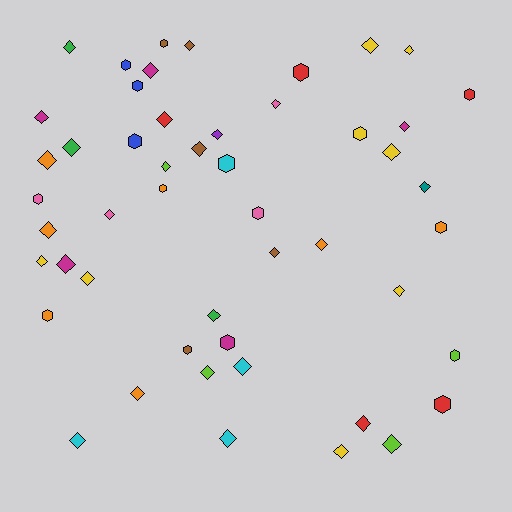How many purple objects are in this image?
There is 1 purple object.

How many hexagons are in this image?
There are 17 hexagons.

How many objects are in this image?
There are 50 objects.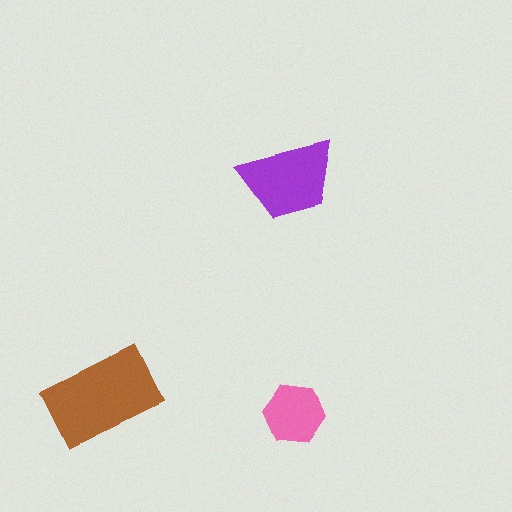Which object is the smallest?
The pink hexagon.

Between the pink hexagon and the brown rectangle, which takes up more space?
The brown rectangle.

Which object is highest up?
The purple trapezoid is topmost.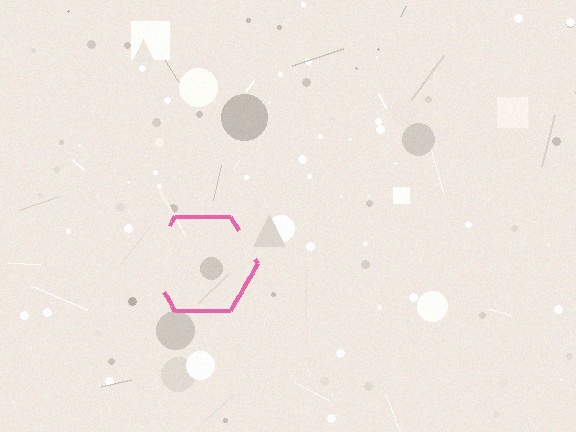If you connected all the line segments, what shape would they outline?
They would outline a hexagon.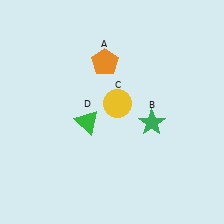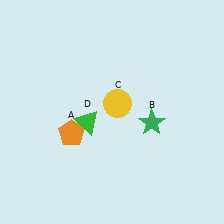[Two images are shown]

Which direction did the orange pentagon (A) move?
The orange pentagon (A) moved down.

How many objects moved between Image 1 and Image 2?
1 object moved between the two images.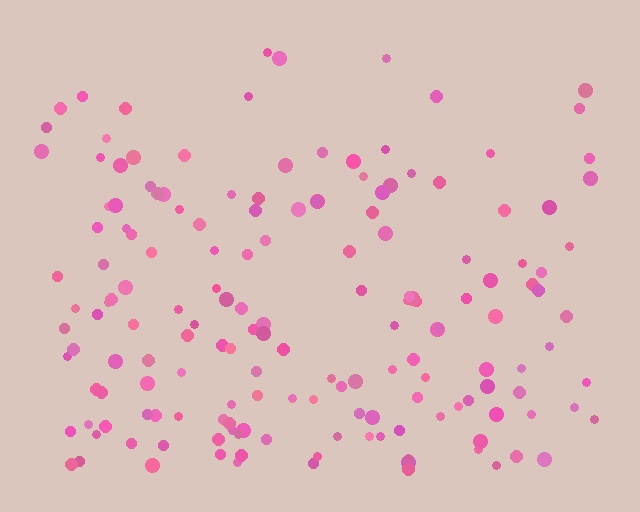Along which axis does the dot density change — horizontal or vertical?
Vertical.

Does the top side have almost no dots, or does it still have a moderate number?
Still a moderate number, just noticeably fewer than the bottom.